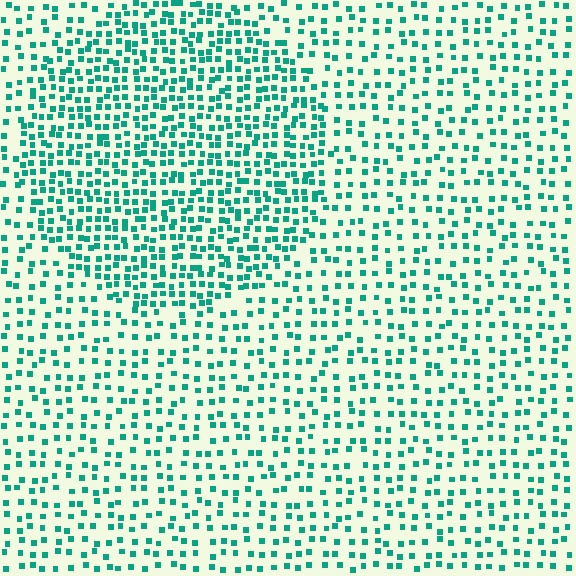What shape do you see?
I see a circle.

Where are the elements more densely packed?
The elements are more densely packed inside the circle boundary.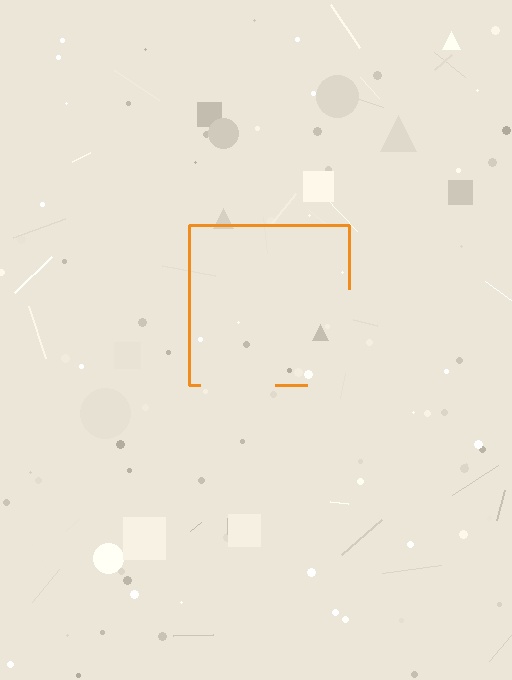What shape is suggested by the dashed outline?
The dashed outline suggests a square.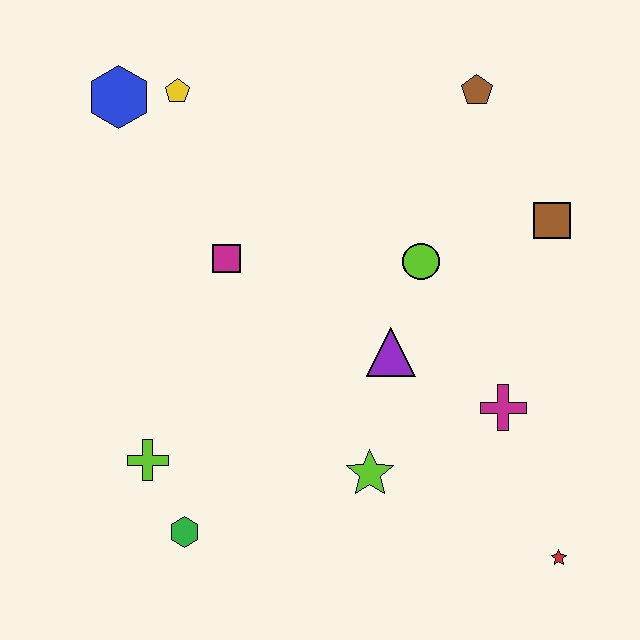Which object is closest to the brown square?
The lime circle is closest to the brown square.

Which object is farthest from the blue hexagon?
The red star is farthest from the blue hexagon.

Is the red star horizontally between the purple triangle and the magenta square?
No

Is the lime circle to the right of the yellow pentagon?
Yes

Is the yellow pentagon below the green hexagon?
No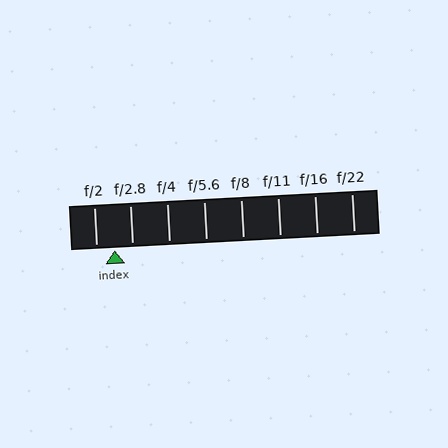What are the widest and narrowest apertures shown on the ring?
The widest aperture shown is f/2 and the narrowest is f/22.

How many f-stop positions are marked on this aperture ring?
There are 8 f-stop positions marked.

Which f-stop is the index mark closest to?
The index mark is closest to f/2.8.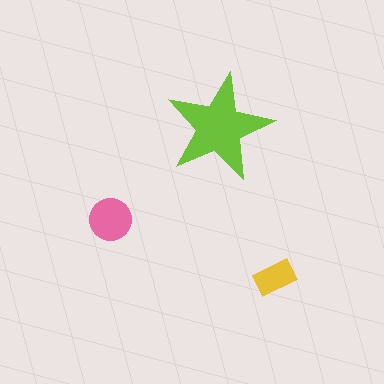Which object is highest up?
The lime star is topmost.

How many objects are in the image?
There are 3 objects in the image.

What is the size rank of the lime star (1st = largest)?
1st.